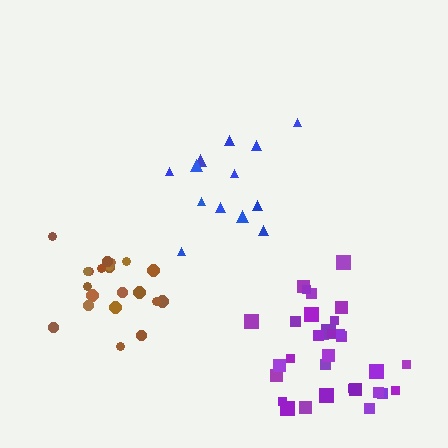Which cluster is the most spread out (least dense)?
Blue.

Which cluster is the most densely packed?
Brown.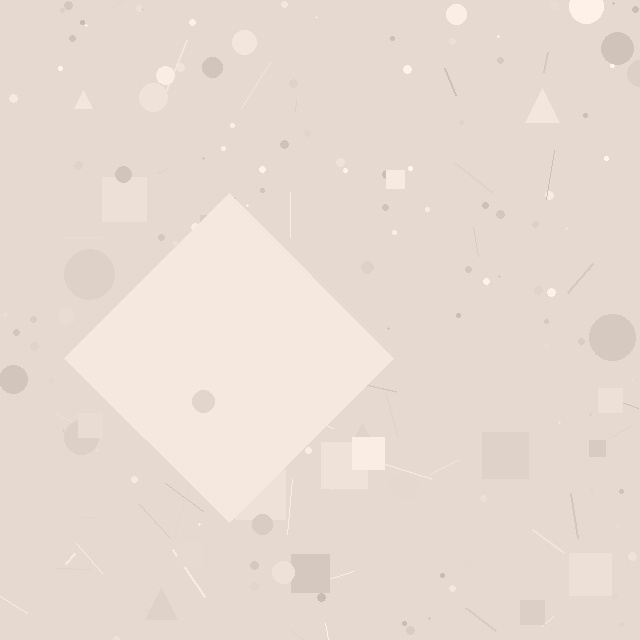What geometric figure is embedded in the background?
A diamond is embedded in the background.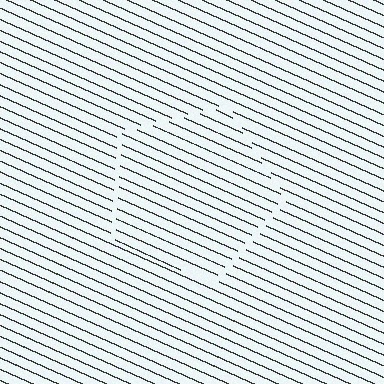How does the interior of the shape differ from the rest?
The interior of the shape contains the same grating, shifted by half a period — the contour is defined by the phase discontinuity where line-ends from the inner and outer gratings abut.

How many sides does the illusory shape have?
5 sides — the line-ends trace a pentagon.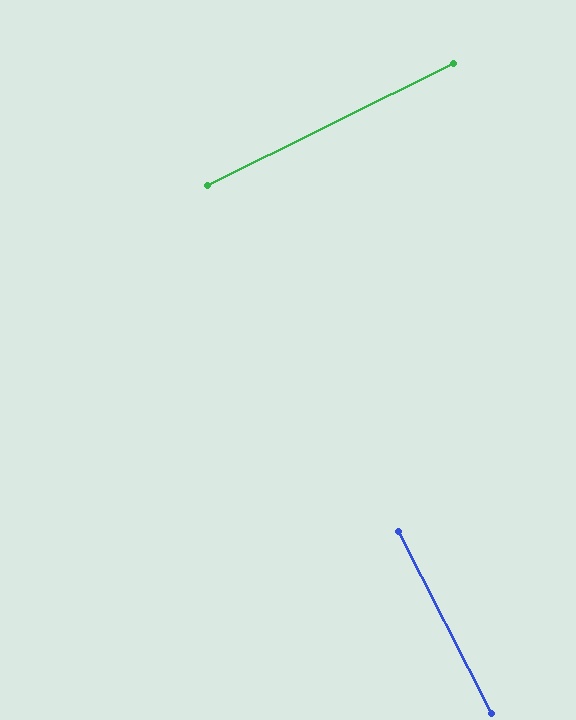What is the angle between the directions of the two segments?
Approximately 89 degrees.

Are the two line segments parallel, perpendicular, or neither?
Perpendicular — they meet at approximately 89°.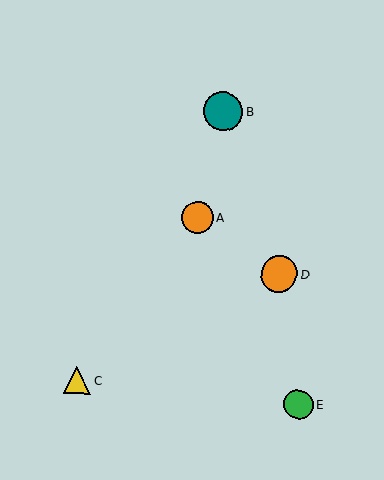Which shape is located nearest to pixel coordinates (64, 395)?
The yellow triangle (labeled C) at (77, 380) is nearest to that location.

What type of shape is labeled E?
Shape E is a green circle.